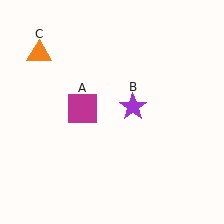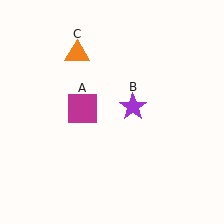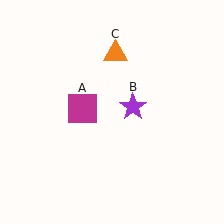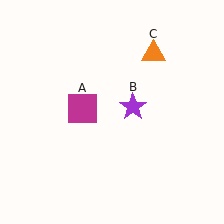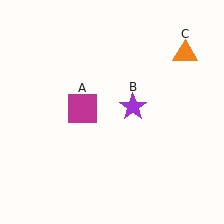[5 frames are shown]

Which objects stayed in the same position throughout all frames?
Magenta square (object A) and purple star (object B) remained stationary.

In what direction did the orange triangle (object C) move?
The orange triangle (object C) moved right.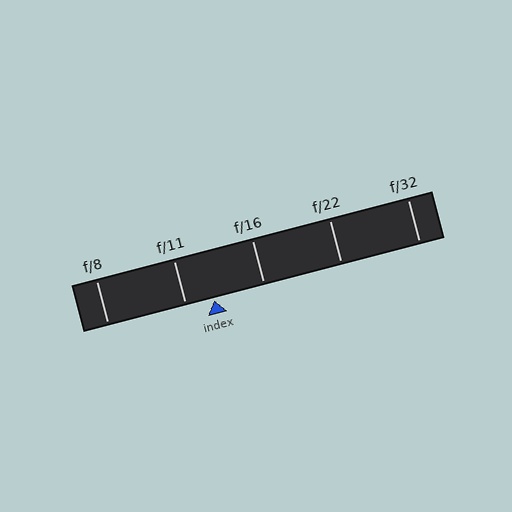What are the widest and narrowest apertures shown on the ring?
The widest aperture shown is f/8 and the narrowest is f/32.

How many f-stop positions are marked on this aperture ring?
There are 5 f-stop positions marked.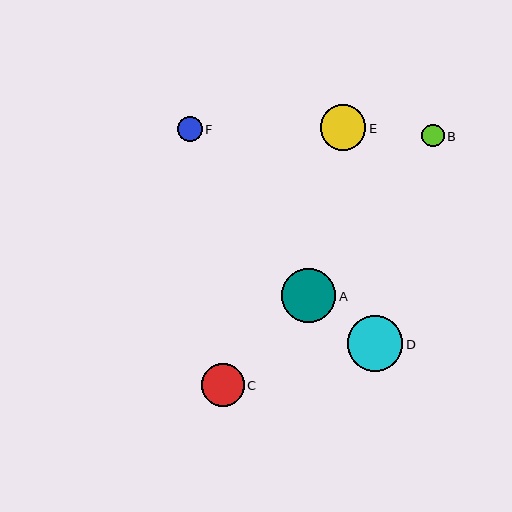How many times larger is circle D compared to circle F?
Circle D is approximately 2.2 times the size of circle F.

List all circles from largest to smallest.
From largest to smallest: D, A, E, C, F, B.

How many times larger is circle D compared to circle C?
Circle D is approximately 1.3 times the size of circle C.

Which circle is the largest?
Circle D is the largest with a size of approximately 56 pixels.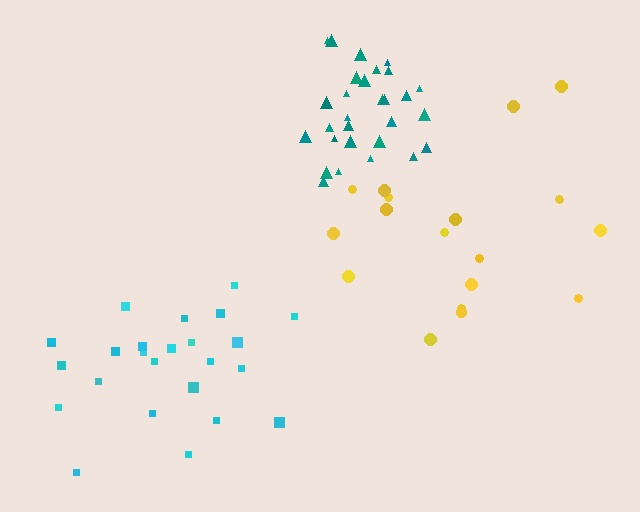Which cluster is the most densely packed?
Teal.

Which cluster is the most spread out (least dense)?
Yellow.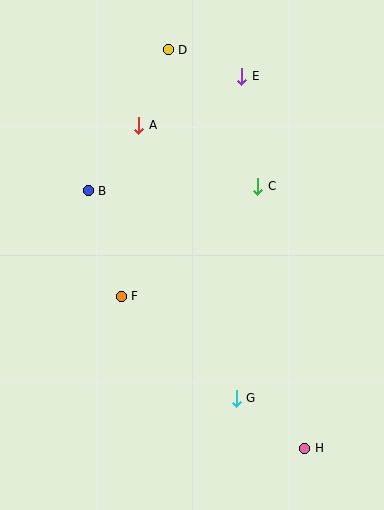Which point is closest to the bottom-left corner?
Point F is closest to the bottom-left corner.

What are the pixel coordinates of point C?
Point C is at (258, 186).